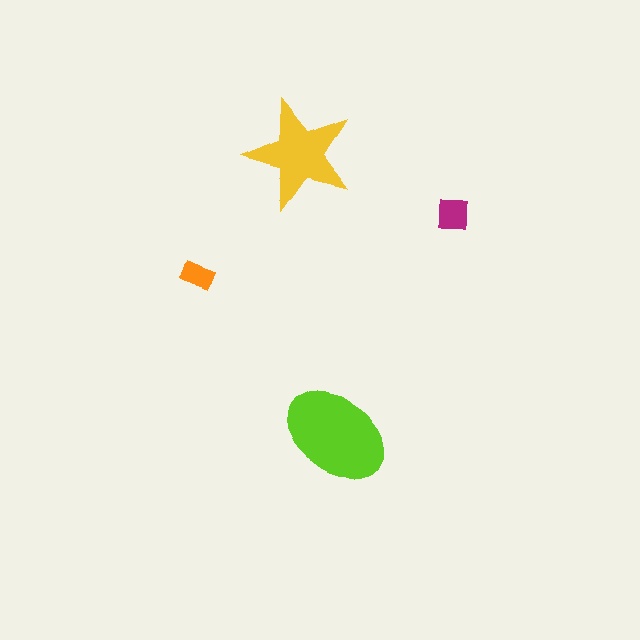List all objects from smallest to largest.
The orange rectangle, the magenta square, the yellow star, the lime ellipse.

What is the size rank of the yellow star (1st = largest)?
2nd.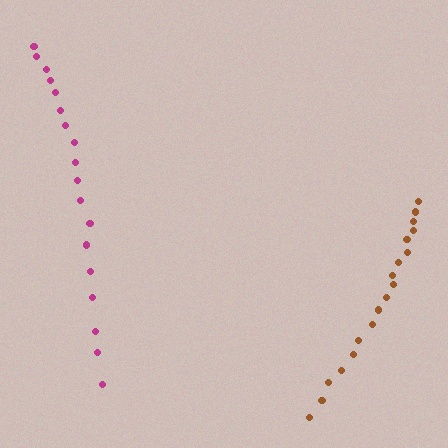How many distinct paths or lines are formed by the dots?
There are 2 distinct paths.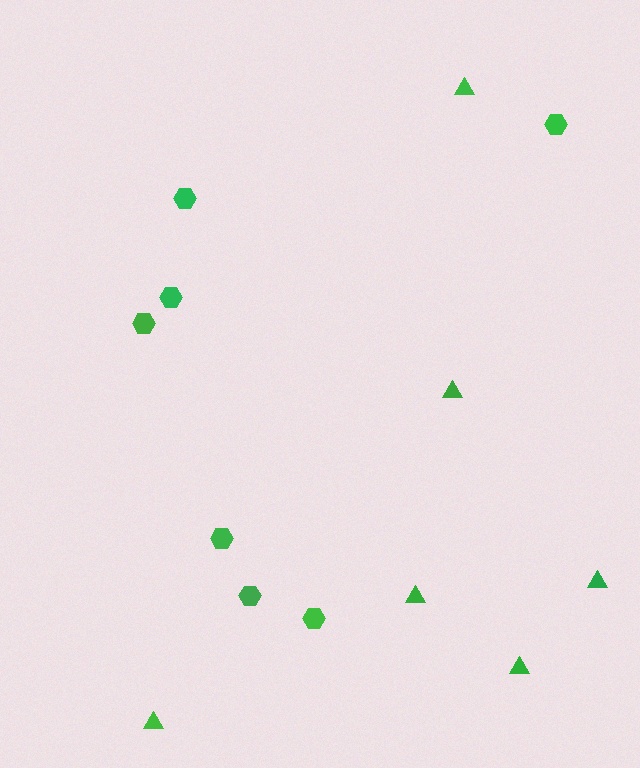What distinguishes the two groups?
There are 2 groups: one group of triangles (6) and one group of hexagons (7).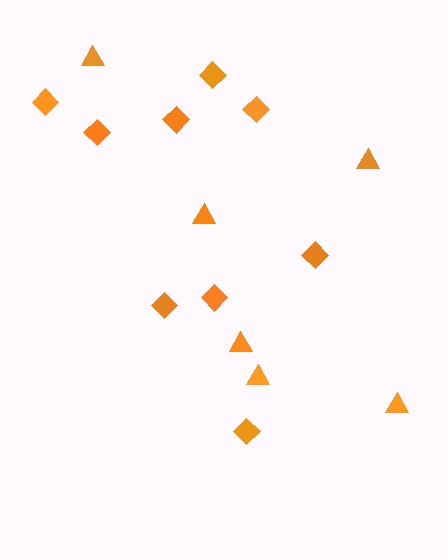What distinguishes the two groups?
There are 2 groups: one group of triangles (6) and one group of diamonds (9).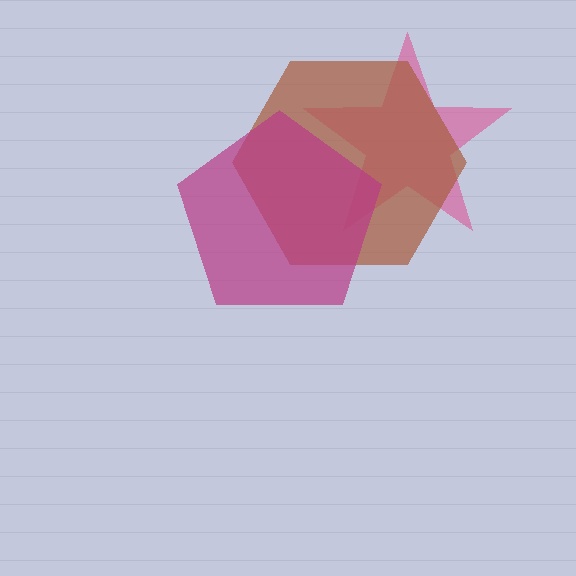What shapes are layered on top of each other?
The layered shapes are: a pink star, a brown hexagon, a magenta pentagon.